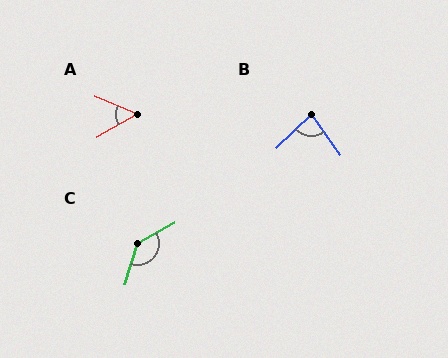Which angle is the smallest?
A, at approximately 53 degrees.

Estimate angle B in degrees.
Approximately 82 degrees.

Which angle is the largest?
C, at approximately 136 degrees.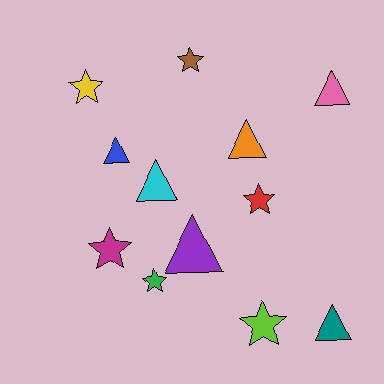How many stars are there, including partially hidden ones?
There are 6 stars.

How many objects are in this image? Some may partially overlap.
There are 12 objects.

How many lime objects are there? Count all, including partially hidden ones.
There is 1 lime object.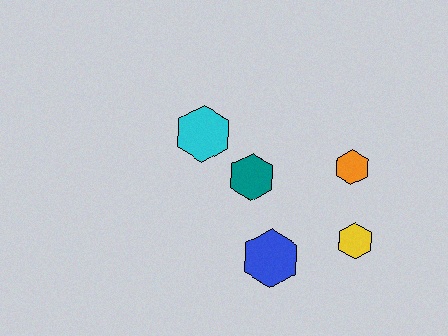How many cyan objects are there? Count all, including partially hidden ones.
There is 1 cyan object.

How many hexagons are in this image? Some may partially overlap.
There are 5 hexagons.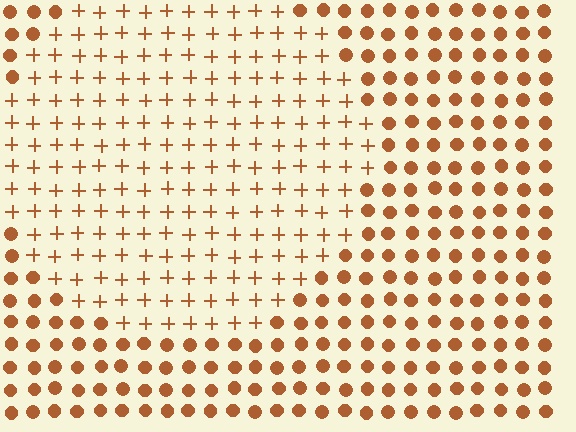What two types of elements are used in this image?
The image uses plus signs inside the circle region and circles outside it.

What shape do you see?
I see a circle.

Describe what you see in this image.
The image is filled with small brown elements arranged in a uniform grid. A circle-shaped region contains plus signs, while the surrounding area contains circles. The boundary is defined purely by the change in element shape.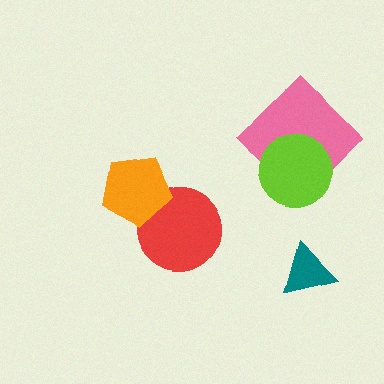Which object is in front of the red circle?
The orange pentagon is in front of the red circle.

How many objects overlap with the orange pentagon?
1 object overlaps with the orange pentagon.